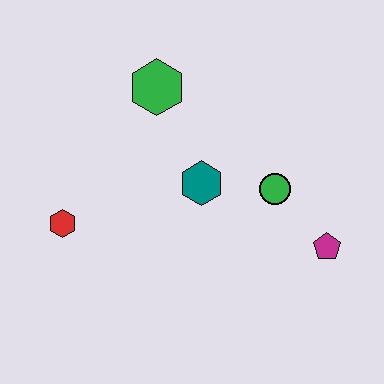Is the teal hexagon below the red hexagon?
No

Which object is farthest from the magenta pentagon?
The red hexagon is farthest from the magenta pentagon.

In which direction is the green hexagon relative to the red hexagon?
The green hexagon is above the red hexagon.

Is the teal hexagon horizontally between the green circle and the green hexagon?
Yes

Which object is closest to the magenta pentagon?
The green circle is closest to the magenta pentagon.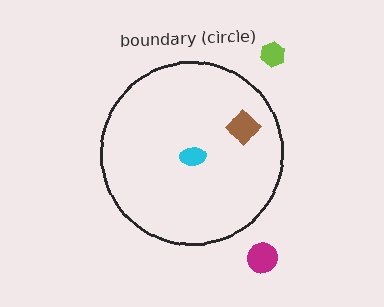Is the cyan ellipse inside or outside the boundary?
Inside.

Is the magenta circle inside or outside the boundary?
Outside.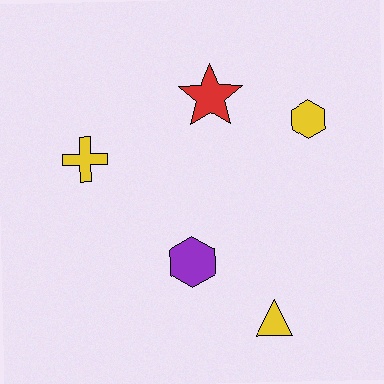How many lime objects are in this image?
There are no lime objects.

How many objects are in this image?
There are 5 objects.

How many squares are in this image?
There are no squares.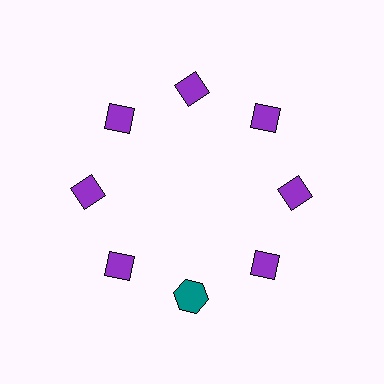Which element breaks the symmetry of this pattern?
The teal hexagon at roughly the 6 o'clock position breaks the symmetry. All other shapes are purple diamonds.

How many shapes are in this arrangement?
There are 8 shapes arranged in a ring pattern.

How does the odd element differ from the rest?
It differs in both color (teal instead of purple) and shape (hexagon instead of diamond).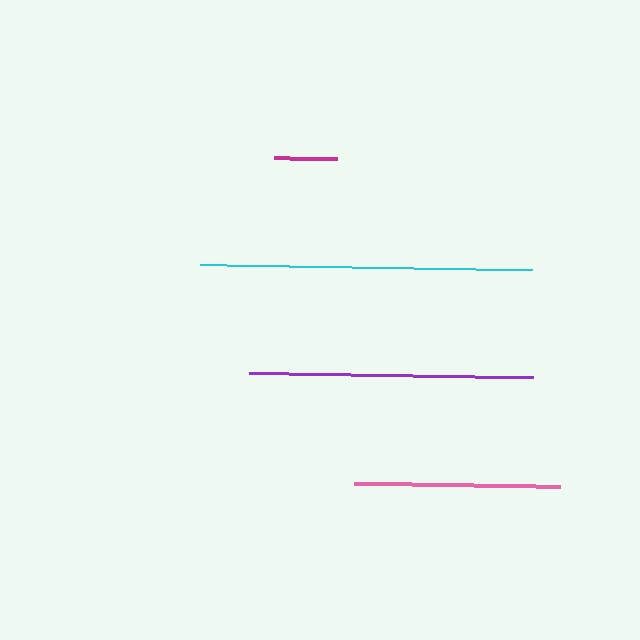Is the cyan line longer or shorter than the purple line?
The cyan line is longer than the purple line.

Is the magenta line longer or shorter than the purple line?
The purple line is longer than the magenta line.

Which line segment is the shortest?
The magenta line is the shortest at approximately 63 pixels.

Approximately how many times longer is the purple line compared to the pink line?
The purple line is approximately 1.4 times the length of the pink line.